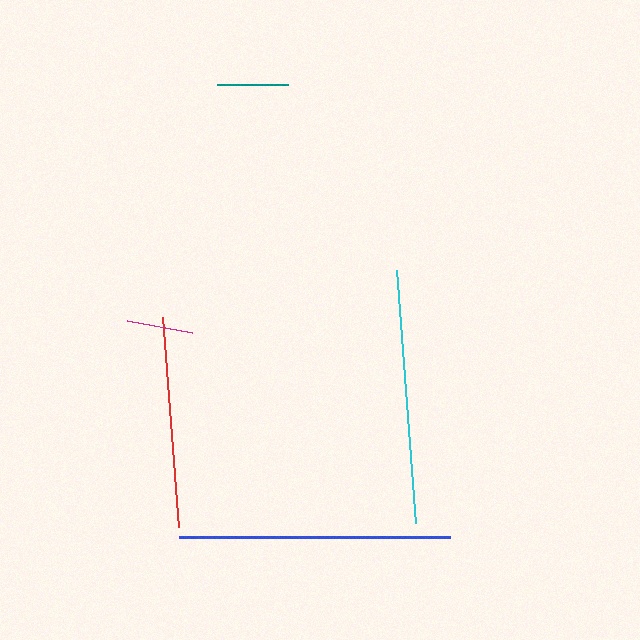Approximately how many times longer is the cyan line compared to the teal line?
The cyan line is approximately 3.6 times the length of the teal line.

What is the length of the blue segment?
The blue segment is approximately 271 pixels long.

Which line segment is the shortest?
The magenta line is the shortest at approximately 67 pixels.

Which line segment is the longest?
The blue line is the longest at approximately 271 pixels.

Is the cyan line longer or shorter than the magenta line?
The cyan line is longer than the magenta line.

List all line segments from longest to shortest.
From longest to shortest: blue, cyan, red, teal, magenta.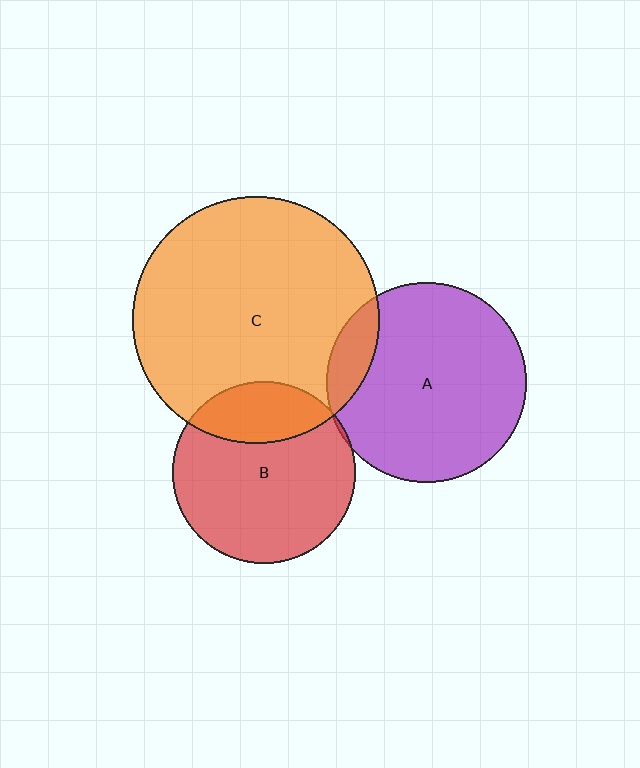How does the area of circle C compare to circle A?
Approximately 1.5 times.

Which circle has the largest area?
Circle C (orange).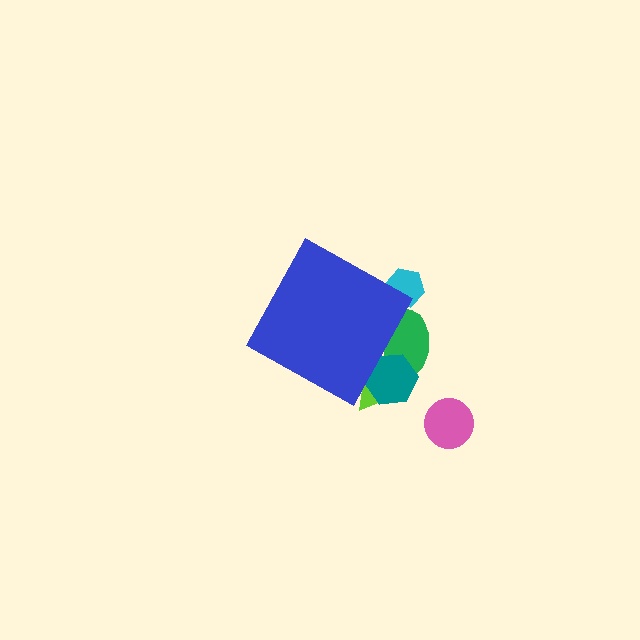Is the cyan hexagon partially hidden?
Yes, the cyan hexagon is partially hidden behind the blue diamond.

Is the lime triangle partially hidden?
Yes, the lime triangle is partially hidden behind the blue diamond.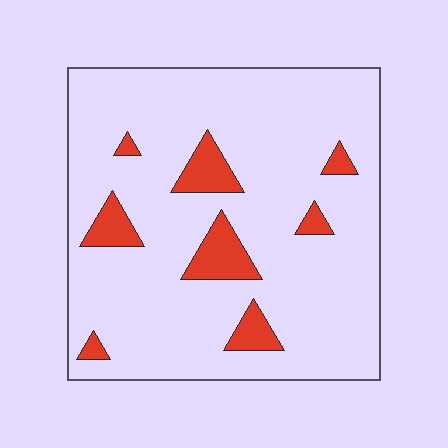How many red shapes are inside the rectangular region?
8.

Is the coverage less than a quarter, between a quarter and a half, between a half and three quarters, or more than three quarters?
Less than a quarter.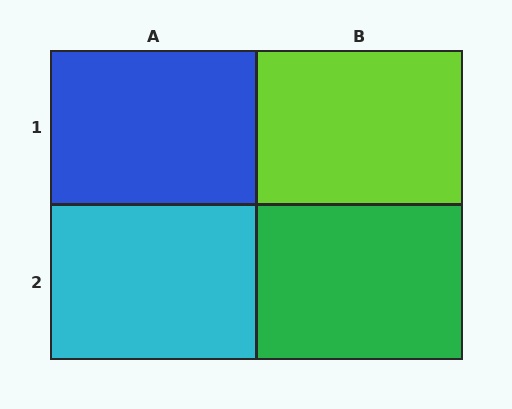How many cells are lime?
1 cell is lime.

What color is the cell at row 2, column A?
Cyan.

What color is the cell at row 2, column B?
Green.